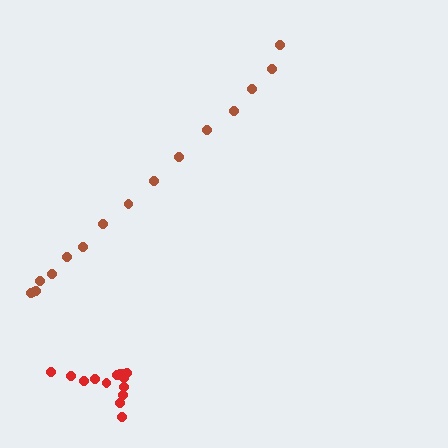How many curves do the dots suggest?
There are 2 distinct paths.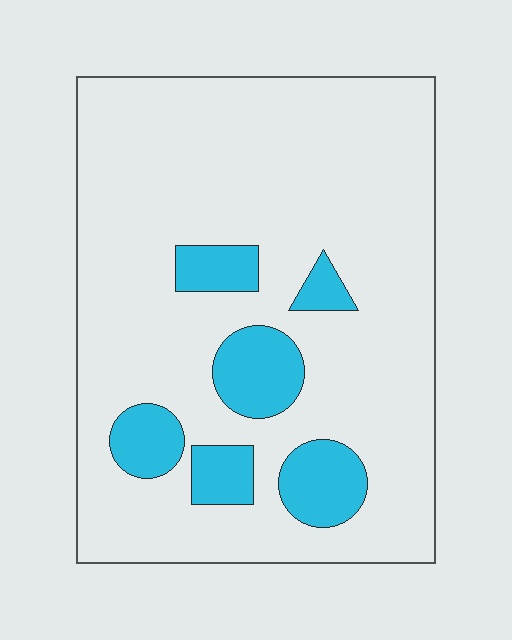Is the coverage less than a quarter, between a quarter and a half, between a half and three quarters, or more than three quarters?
Less than a quarter.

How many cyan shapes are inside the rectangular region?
6.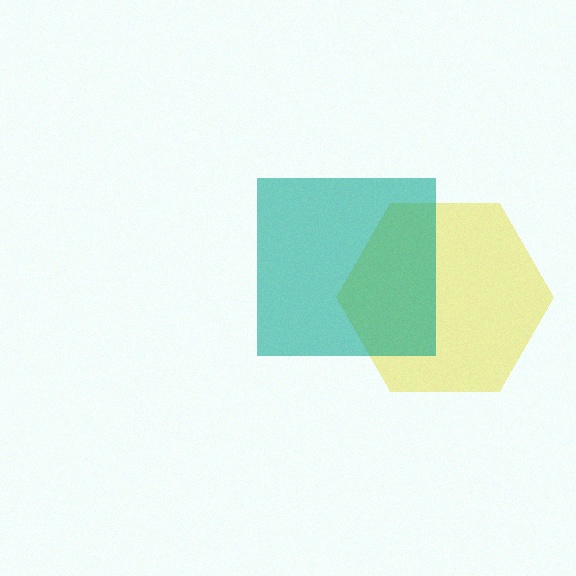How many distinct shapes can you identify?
There are 2 distinct shapes: a yellow hexagon, a teal square.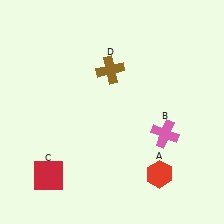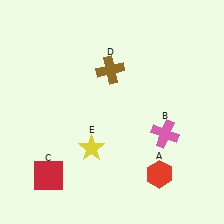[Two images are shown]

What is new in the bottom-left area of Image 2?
A yellow star (E) was added in the bottom-left area of Image 2.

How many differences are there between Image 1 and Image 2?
There is 1 difference between the two images.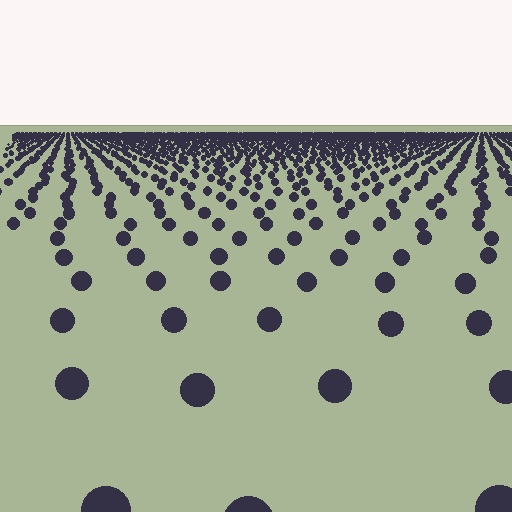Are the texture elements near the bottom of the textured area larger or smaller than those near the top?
Larger. Near the bottom, elements are closer to the viewer and appear at a bigger on-screen size.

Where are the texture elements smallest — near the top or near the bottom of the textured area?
Near the top.